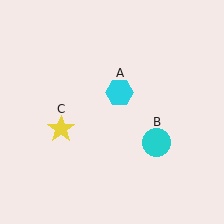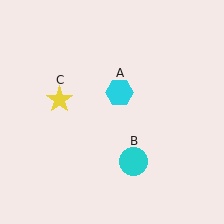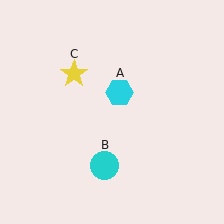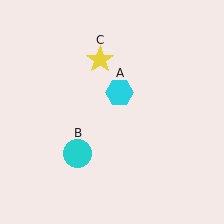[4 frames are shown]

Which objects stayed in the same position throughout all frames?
Cyan hexagon (object A) remained stationary.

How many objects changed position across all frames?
2 objects changed position: cyan circle (object B), yellow star (object C).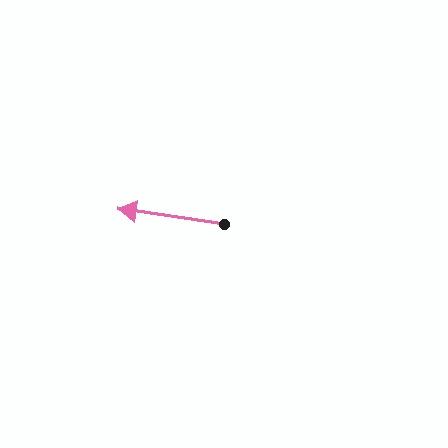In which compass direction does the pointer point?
West.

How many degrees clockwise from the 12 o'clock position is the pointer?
Approximately 278 degrees.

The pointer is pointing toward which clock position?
Roughly 9 o'clock.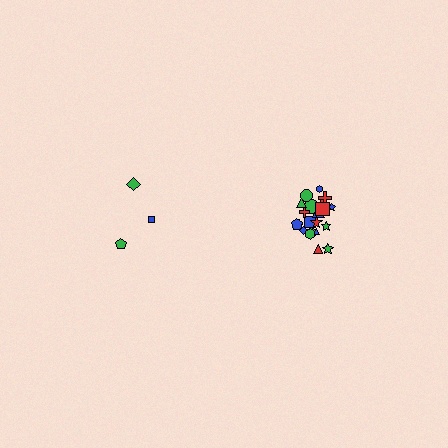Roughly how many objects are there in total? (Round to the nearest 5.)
Roughly 25 objects in total.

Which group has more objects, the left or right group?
The right group.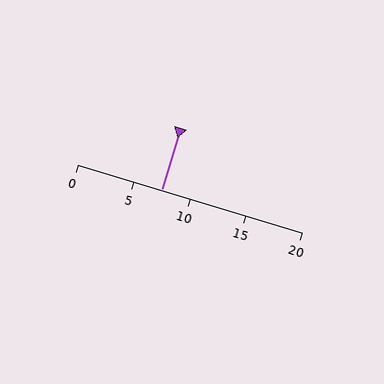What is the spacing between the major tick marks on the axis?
The major ticks are spaced 5 apart.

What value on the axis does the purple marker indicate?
The marker indicates approximately 7.5.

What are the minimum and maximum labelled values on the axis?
The axis runs from 0 to 20.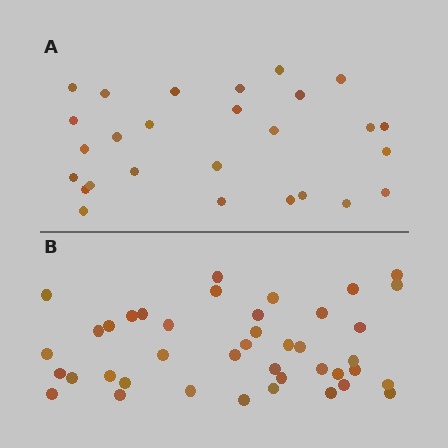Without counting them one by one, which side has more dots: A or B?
Region B (the bottom region) has more dots.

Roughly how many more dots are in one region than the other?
Region B has approximately 15 more dots than region A.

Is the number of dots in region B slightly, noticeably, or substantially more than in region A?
Region B has substantially more. The ratio is roughly 1.5 to 1.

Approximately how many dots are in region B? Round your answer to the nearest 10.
About 40 dots. (The exact count is 41, which rounds to 40.)